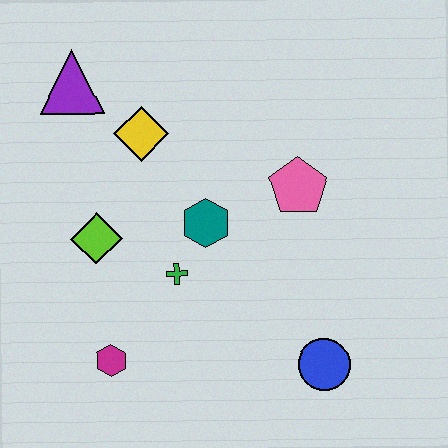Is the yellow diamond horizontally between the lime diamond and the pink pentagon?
Yes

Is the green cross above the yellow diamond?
No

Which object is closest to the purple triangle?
The yellow diamond is closest to the purple triangle.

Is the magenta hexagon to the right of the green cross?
No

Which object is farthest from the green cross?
The purple triangle is farthest from the green cross.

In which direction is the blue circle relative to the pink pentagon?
The blue circle is below the pink pentagon.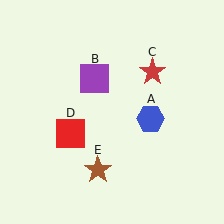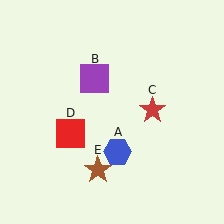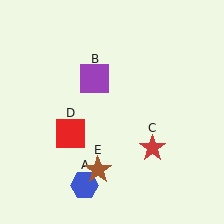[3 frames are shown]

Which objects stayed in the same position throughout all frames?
Purple square (object B) and red square (object D) and brown star (object E) remained stationary.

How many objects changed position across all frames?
2 objects changed position: blue hexagon (object A), red star (object C).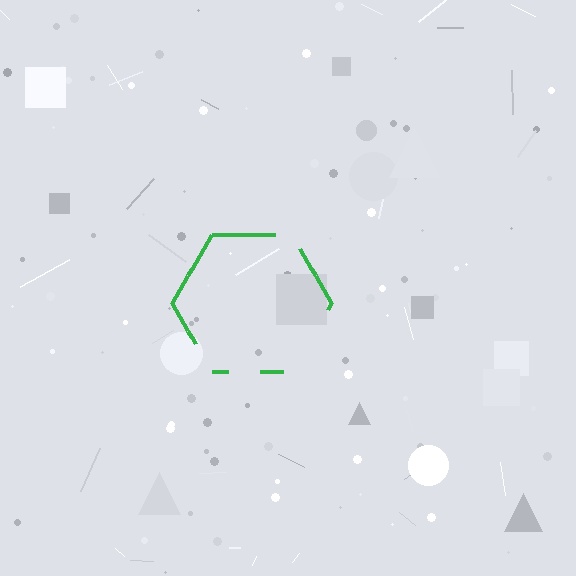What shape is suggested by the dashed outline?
The dashed outline suggests a hexagon.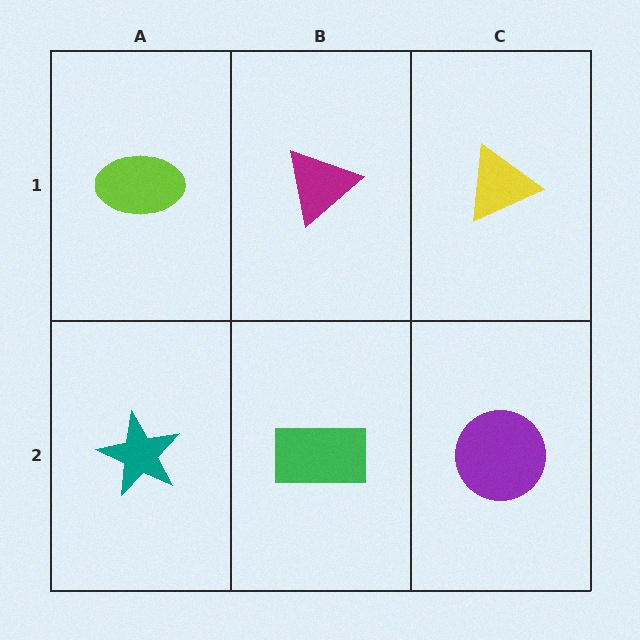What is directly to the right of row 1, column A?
A magenta triangle.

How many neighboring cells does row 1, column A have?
2.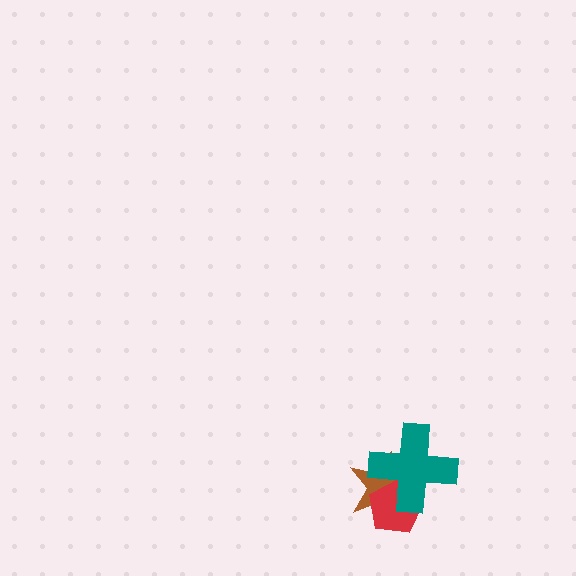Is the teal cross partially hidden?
No, no other shape covers it.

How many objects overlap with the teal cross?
2 objects overlap with the teal cross.